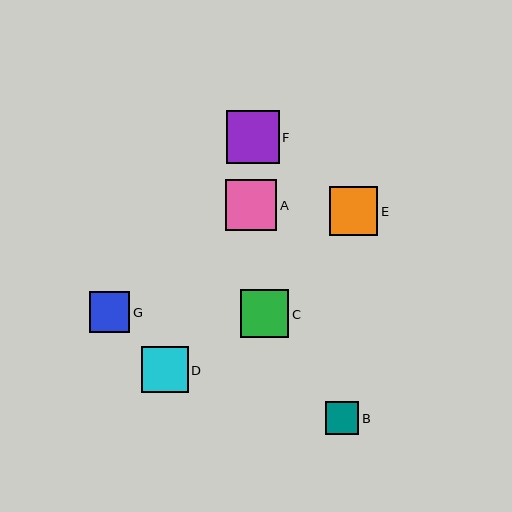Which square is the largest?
Square F is the largest with a size of approximately 52 pixels.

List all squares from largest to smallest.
From largest to smallest: F, A, E, C, D, G, B.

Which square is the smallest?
Square B is the smallest with a size of approximately 33 pixels.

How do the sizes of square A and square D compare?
Square A and square D are approximately the same size.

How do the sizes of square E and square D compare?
Square E and square D are approximately the same size.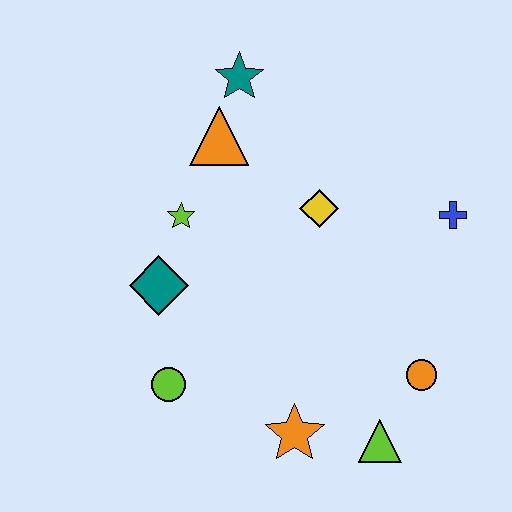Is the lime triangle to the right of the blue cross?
No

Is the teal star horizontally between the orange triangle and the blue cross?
Yes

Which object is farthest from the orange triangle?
The lime triangle is farthest from the orange triangle.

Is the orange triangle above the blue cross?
Yes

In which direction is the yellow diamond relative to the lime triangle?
The yellow diamond is above the lime triangle.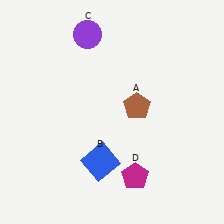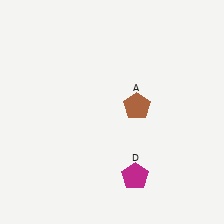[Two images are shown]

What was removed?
The purple circle (C), the blue square (B) were removed in Image 2.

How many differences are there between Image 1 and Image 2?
There are 2 differences between the two images.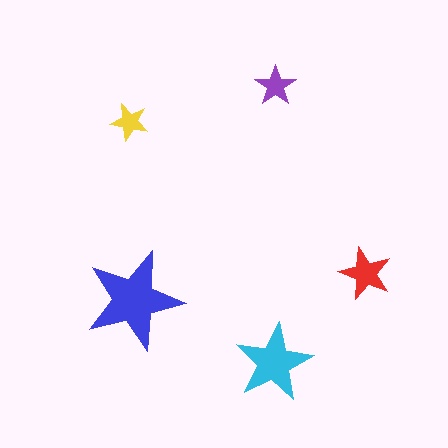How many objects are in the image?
There are 5 objects in the image.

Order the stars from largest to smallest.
the blue one, the cyan one, the red one, the purple one, the yellow one.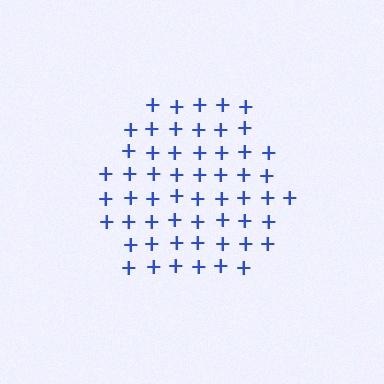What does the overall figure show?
The overall figure shows a hexagon.